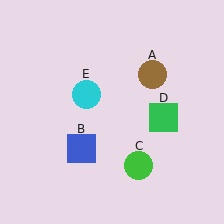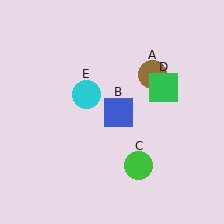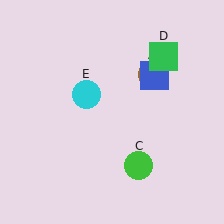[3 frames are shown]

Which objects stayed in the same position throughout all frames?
Brown circle (object A) and green circle (object C) and cyan circle (object E) remained stationary.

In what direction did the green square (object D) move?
The green square (object D) moved up.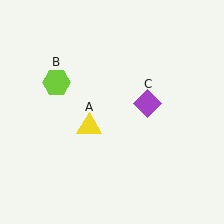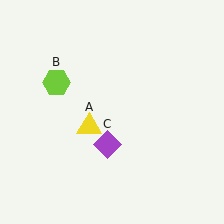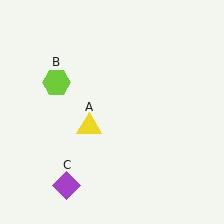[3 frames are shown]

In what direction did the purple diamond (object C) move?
The purple diamond (object C) moved down and to the left.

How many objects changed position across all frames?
1 object changed position: purple diamond (object C).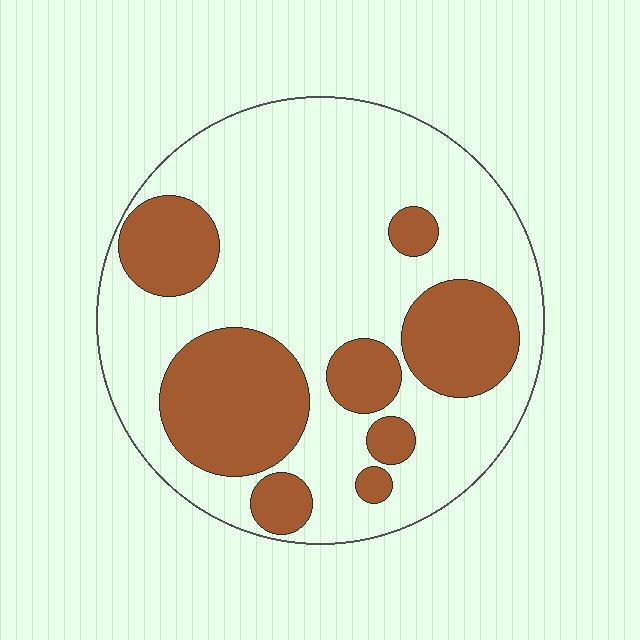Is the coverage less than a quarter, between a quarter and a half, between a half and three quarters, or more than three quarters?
Between a quarter and a half.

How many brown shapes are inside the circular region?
8.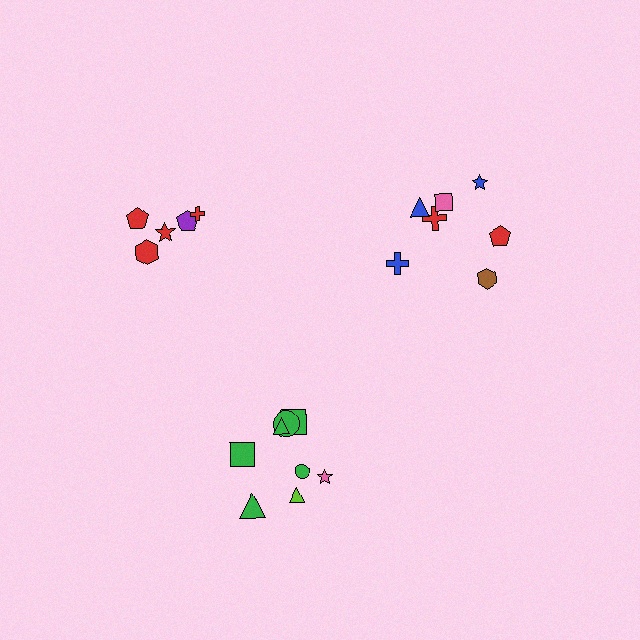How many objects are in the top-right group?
There are 7 objects.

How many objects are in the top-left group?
There are 5 objects.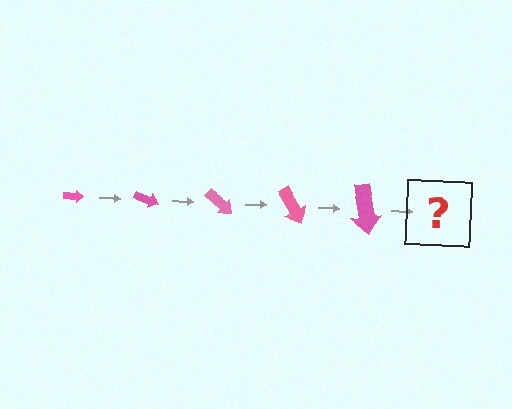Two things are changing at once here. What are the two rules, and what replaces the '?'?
The two rules are that the arrow grows larger each step and it rotates 20 degrees each step. The '?' should be an arrow, larger than the previous one and rotated 100 degrees from the start.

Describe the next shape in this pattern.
It should be an arrow, larger than the previous one and rotated 100 degrees from the start.